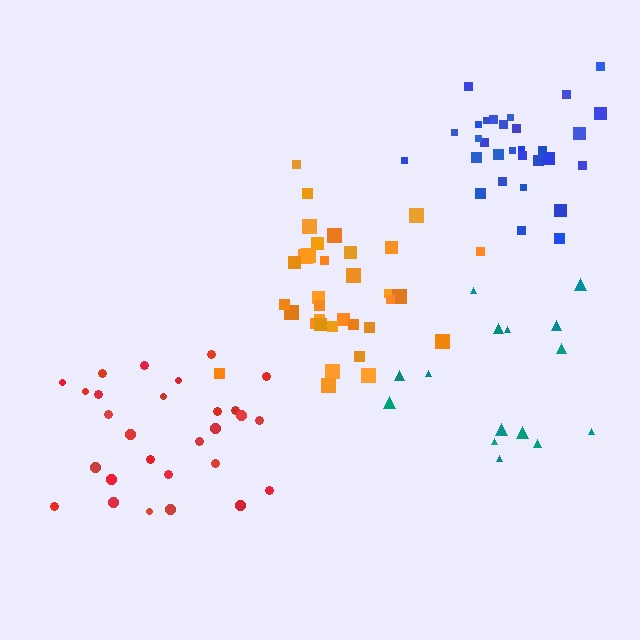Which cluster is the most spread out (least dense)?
Teal.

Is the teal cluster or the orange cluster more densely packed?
Orange.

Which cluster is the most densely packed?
Orange.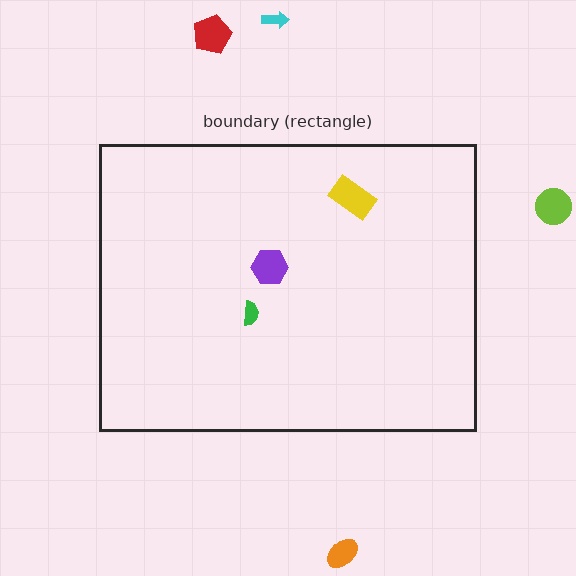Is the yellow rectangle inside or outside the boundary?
Inside.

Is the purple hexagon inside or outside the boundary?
Inside.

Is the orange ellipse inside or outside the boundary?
Outside.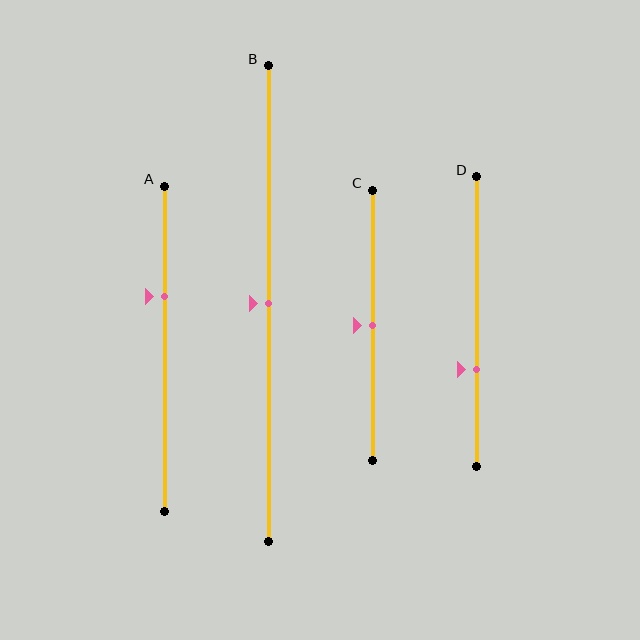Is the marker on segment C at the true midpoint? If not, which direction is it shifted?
Yes, the marker on segment C is at the true midpoint.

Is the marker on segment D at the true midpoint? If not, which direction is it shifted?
No, the marker on segment D is shifted downward by about 17% of the segment length.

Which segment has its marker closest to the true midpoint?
Segment B has its marker closest to the true midpoint.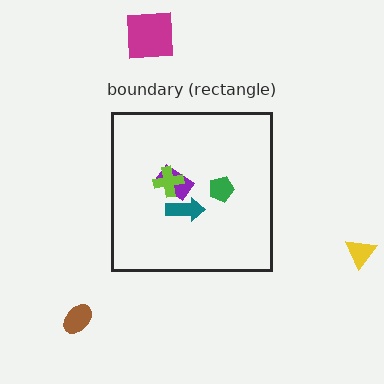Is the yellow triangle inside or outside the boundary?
Outside.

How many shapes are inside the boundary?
4 inside, 3 outside.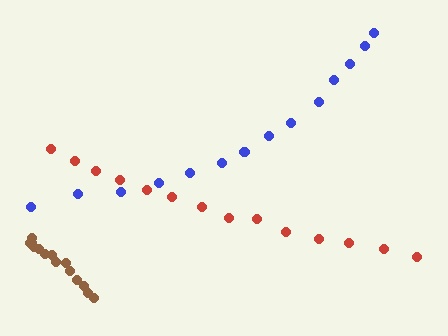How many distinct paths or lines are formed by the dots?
There are 3 distinct paths.